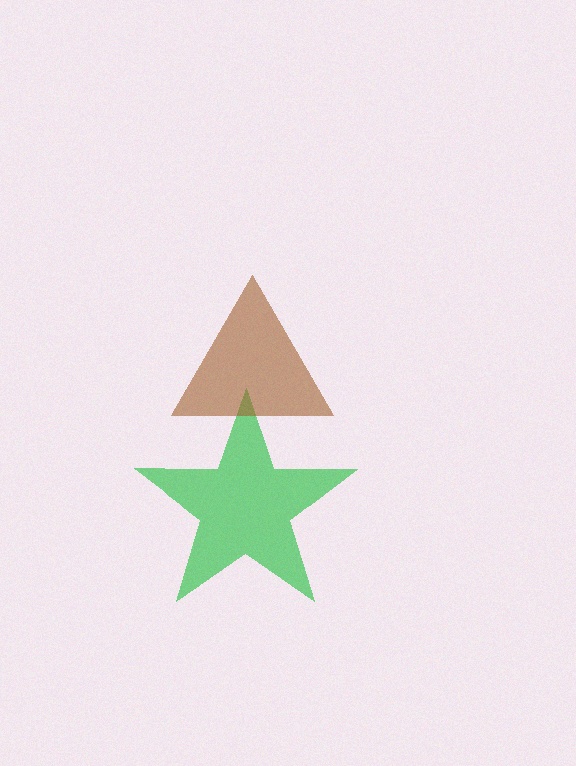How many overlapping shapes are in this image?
There are 2 overlapping shapes in the image.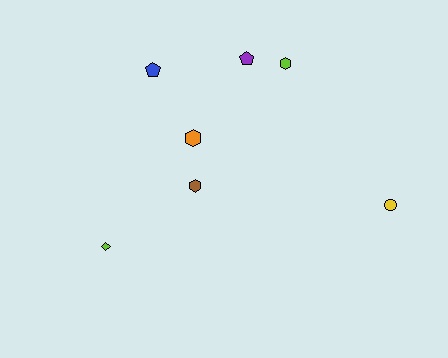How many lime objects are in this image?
There are 2 lime objects.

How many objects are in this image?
There are 7 objects.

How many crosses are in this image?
There are no crosses.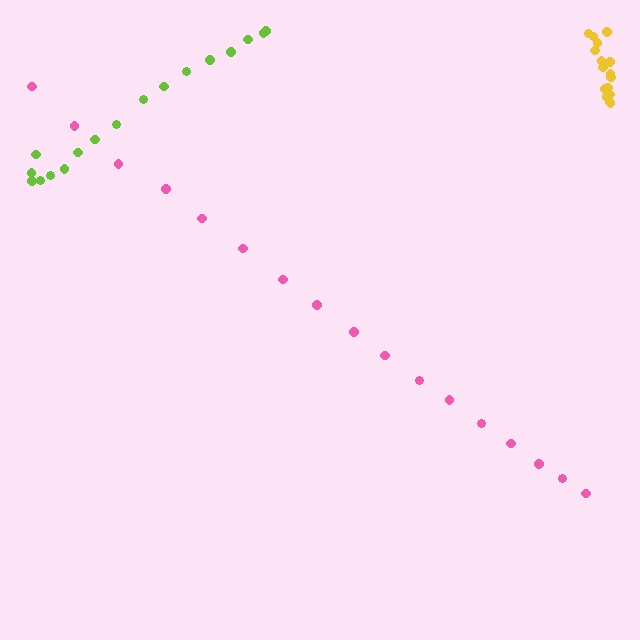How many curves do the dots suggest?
There are 3 distinct paths.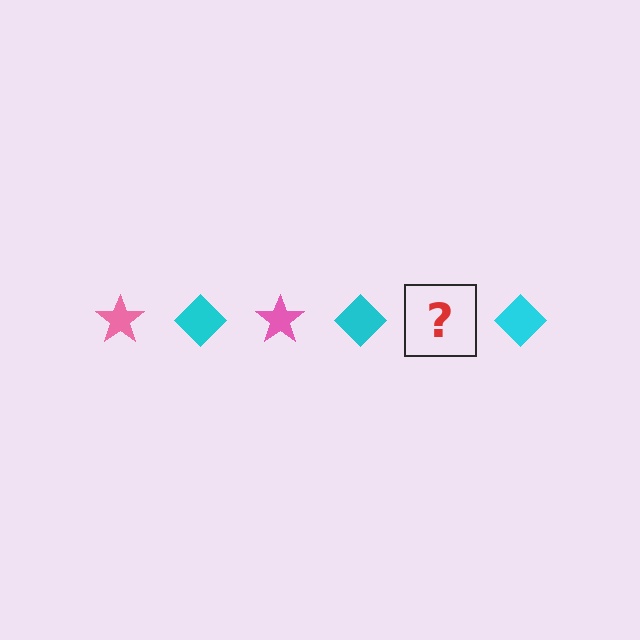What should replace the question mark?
The question mark should be replaced with a pink star.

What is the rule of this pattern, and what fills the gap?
The rule is that the pattern alternates between pink star and cyan diamond. The gap should be filled with a pink star.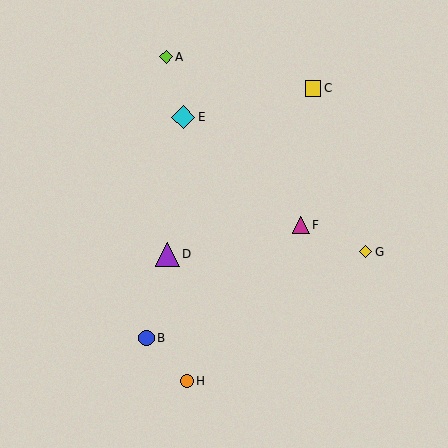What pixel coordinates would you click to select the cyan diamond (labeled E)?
Click at (183, 117) to select the cyan diamond E.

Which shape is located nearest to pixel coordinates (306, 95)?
The yellow square (labeled C) at (313, 88) is nearest to that location.